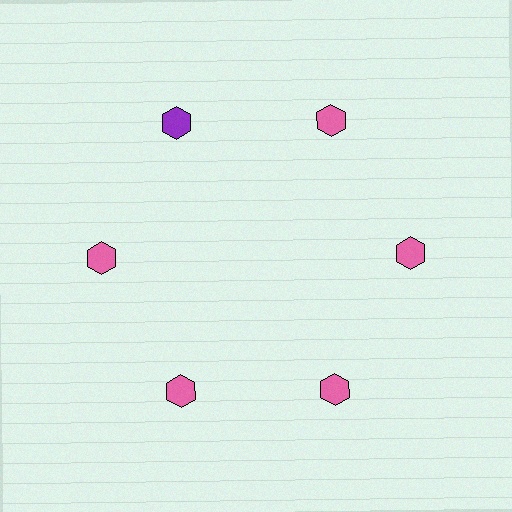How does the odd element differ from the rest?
It has a different color: purple instead of pink.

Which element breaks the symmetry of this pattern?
The purple hexagon at roughly the 11 o'clock position breaks the symmetry. All other shapes are pink hexagons.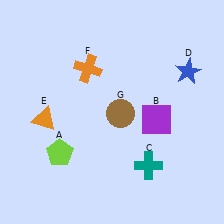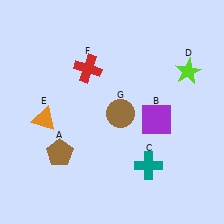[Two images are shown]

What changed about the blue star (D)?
In Image 1, D is blue. In Image 2, it changed to lime.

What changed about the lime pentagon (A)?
In Image 1, A is lime. In Image 2, it changed to brown.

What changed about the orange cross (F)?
In Image 1, F is orange. In Image 2, it changed to red.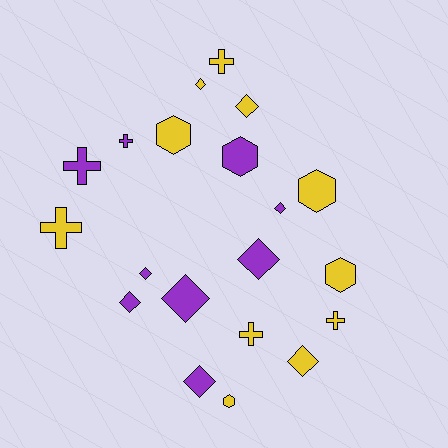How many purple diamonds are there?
There are 6 purple diamonds.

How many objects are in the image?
There are 20 objects.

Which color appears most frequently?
Yellow, with 11 objects.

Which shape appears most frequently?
Diamond, with 9 objects.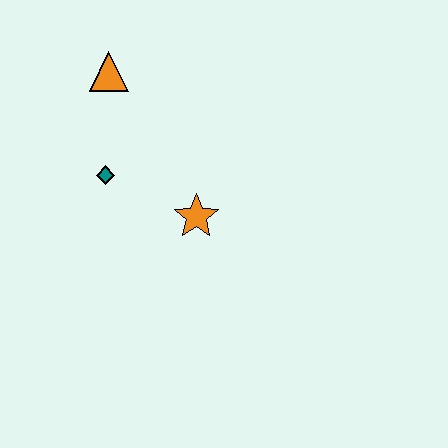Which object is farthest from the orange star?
The orange triangle is farthest from the orange star.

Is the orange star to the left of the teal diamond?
No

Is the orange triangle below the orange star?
No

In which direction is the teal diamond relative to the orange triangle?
The teal diamond is below the orange triangle.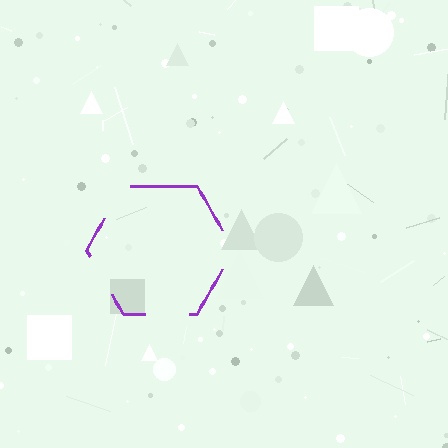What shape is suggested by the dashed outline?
The dashed outline suggests a hexagon.